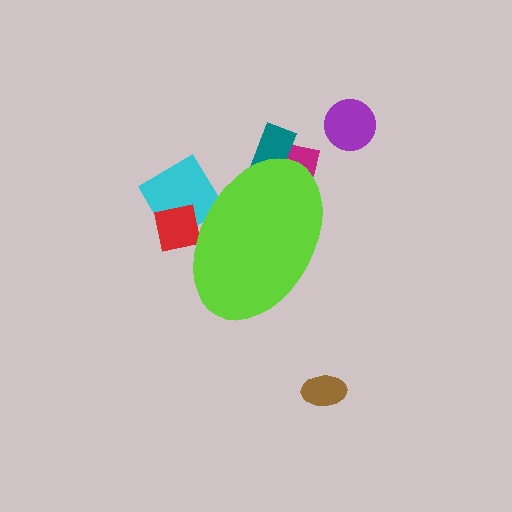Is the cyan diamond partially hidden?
Yes, the cyan diamond is partially hidden behind the lime ellipse.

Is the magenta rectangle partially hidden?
Yes, the magenta rectangle is partially hidden behind the lime ellipse.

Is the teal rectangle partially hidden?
Yes, the teal rectangle is partially hidden behind the lime ellipse.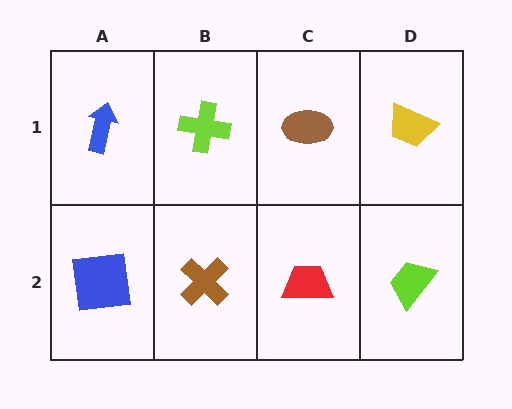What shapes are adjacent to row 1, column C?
A red trapezoid (row 2, column C), a lime cross (row 1, column B), a yellow trapezoid (row 1, column D).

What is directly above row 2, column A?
A blue arrow.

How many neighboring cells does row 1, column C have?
3.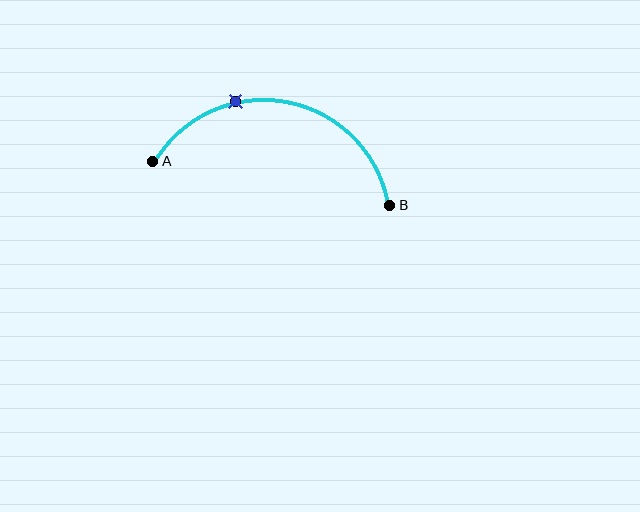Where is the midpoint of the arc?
The arc midpoint is the point on the curve farthest from the straight line joining A and B. It sits above that line.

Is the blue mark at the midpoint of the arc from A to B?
No. The blue mark lies on the arc but is closer to endpoint A. The arc midpoint would be at the point on the curve equidistant along the arc from both A and B.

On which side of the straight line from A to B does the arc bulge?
The arc bulges above the straight line connecting A and B.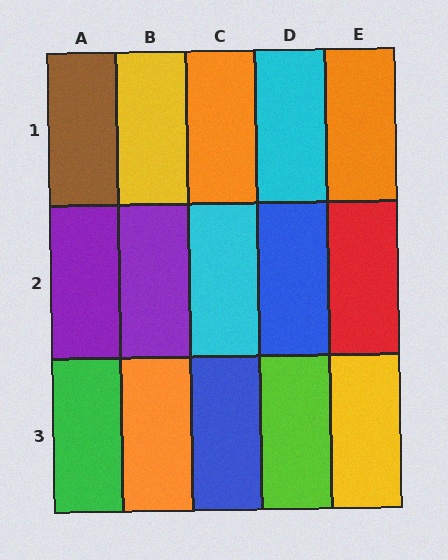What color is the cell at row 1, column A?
Brown.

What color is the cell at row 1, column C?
Orange.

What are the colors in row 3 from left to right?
Green, orange, blue, lime, yellow.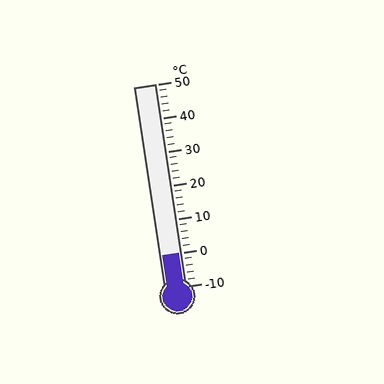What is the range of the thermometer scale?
The thermometer scale ranges from -10°C to 50°C.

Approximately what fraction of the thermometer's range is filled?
The thermometer is filled to approximately 15% of its range.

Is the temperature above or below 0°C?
The temperature is at 0°C.